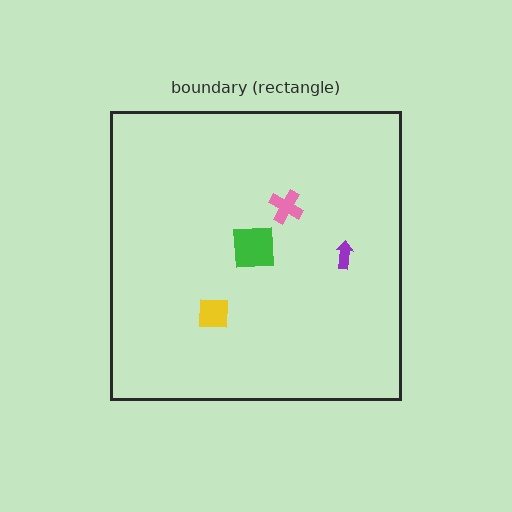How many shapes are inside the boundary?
4 inside, 0 outside.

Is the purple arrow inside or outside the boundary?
Inside.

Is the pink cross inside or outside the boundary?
Inside.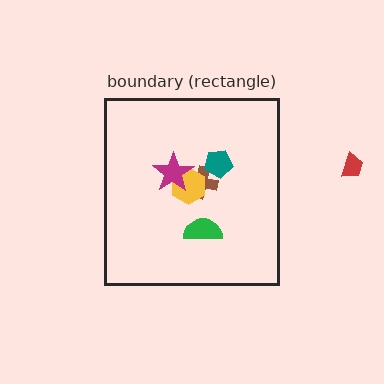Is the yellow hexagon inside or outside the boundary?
Inside.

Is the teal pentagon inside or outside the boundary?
Inside.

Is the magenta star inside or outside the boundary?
Inside.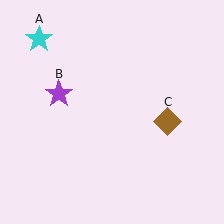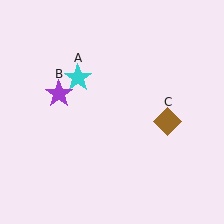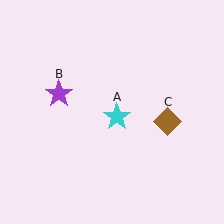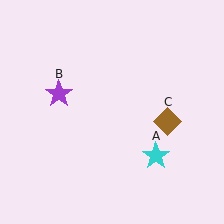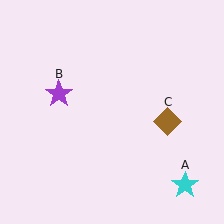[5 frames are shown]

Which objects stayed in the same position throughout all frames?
Purple star (object B) and brown diamond (object C) remained stationary.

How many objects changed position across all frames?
1 object changed position: cyan star (object A).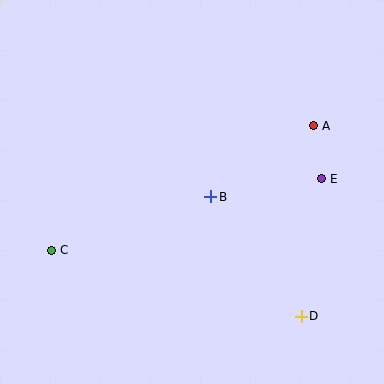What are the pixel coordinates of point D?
Point D is at (301, 316).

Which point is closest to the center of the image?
Point B at (211, 197) is closest to the center.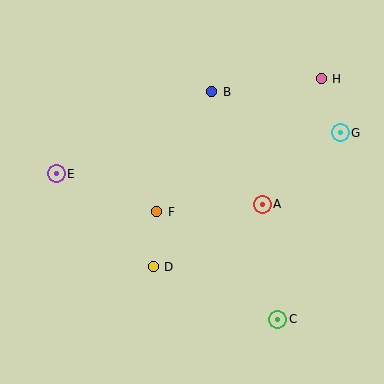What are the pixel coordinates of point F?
Point F is at (157, 212).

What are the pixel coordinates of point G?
Point G is at (340, 133).